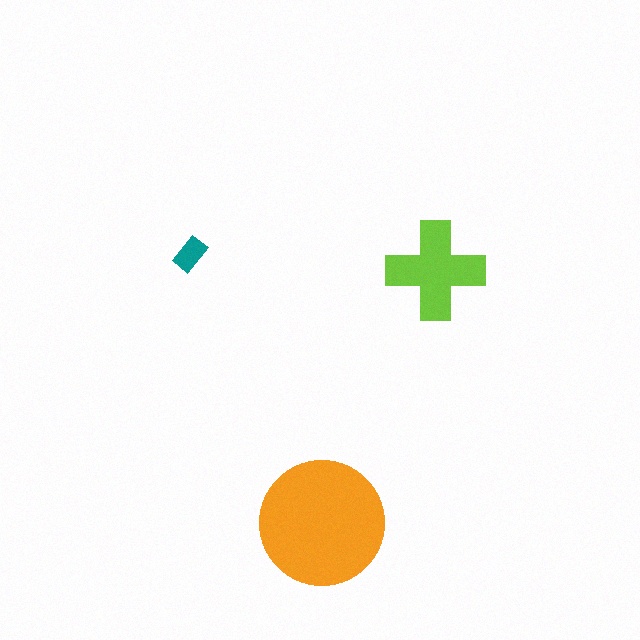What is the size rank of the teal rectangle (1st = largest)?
3rd.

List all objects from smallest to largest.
The teal rectangle, the lime cross, the orange circle.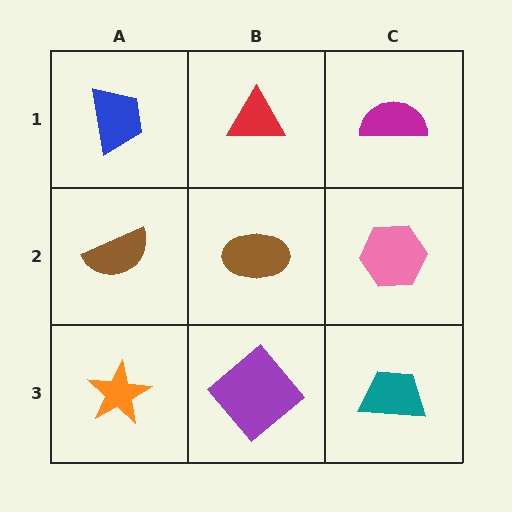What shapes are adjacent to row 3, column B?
A brown ellipse (row 2, column B), an orange star (row 3, column A), a teal trapezoid (row 3, column C).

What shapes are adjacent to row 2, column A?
A blue trapezoid (row 1, column A), an orange star (row 3, column A), a brown ellipse (row 2, column B).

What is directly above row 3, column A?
A brown semicircle.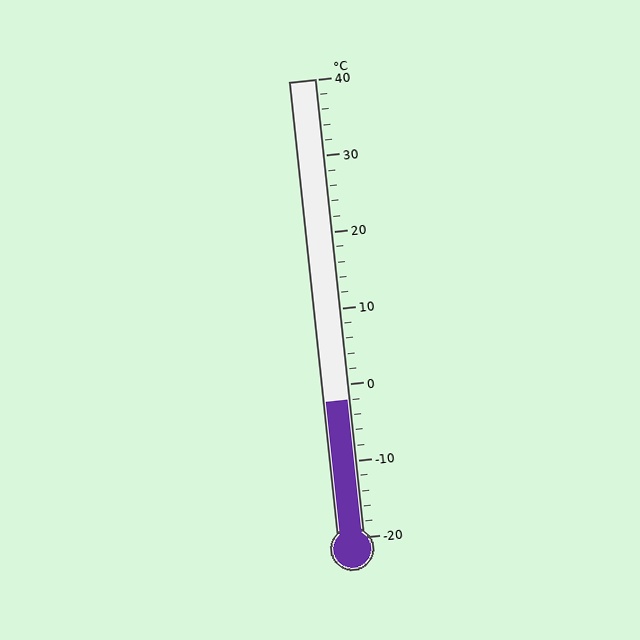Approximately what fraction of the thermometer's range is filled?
The thermometer is filled to approximately 30% of its range.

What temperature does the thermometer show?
The thermometer shows approximately -2°C.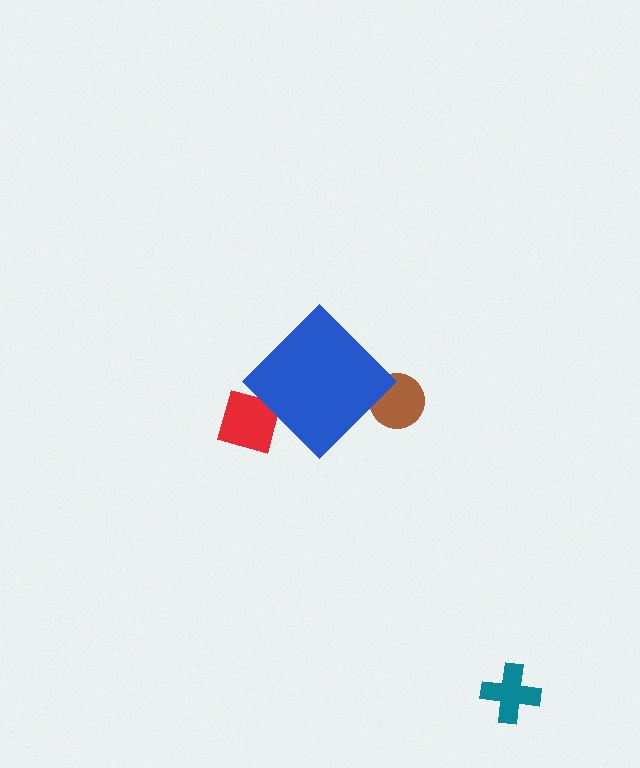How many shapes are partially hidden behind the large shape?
2 shapes are partially hidden.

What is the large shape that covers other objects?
A blue diamond.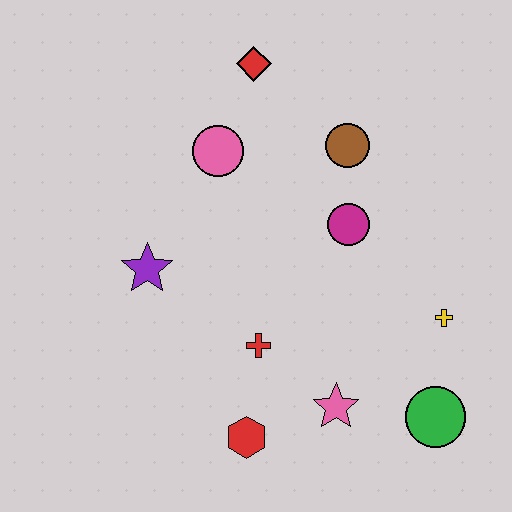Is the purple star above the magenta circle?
No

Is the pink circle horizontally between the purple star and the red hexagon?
Yes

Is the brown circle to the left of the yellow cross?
Yes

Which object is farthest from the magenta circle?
The red hexagon is farthest from the magenta circle.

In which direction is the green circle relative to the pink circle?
The green circle is below the pink circle.